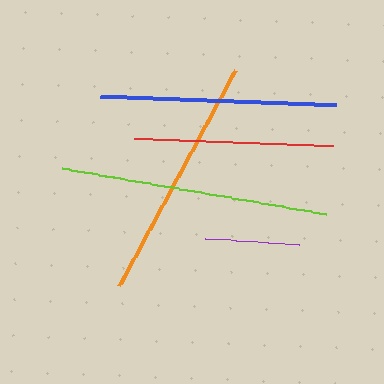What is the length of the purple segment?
The purple segment is approximately 94 pixels long.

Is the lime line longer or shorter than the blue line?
The lime line is longer than the blue line.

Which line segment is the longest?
The lime line is the longest at approximately 269 pixels.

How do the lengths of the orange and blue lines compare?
The orange and blue lines are approximately the same length.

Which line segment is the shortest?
The purple line is the shortest at approximately 94 pixels.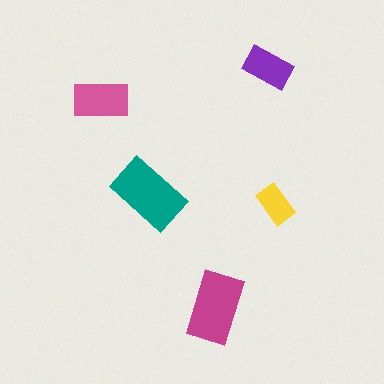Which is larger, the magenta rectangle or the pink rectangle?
The magenta one.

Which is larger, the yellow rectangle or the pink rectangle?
The pink one.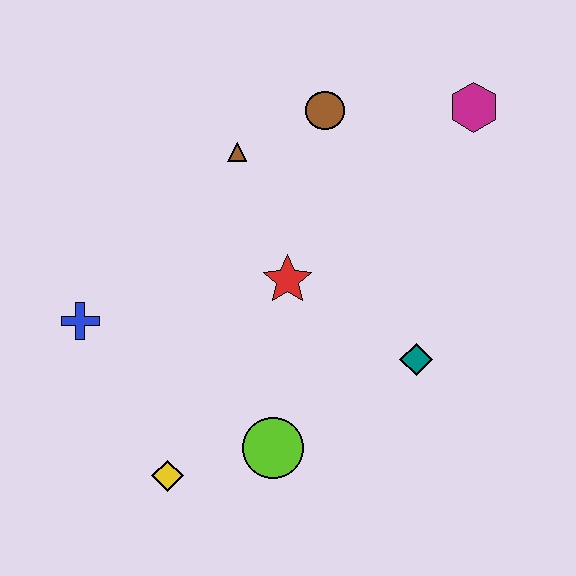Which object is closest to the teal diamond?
The red star is closest to the teal diamond.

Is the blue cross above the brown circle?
No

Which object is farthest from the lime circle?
The magenta hexagon is farthest from the lime circle.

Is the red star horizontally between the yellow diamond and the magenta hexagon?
Yes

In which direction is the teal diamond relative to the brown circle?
The teal diamond is below the brown circle.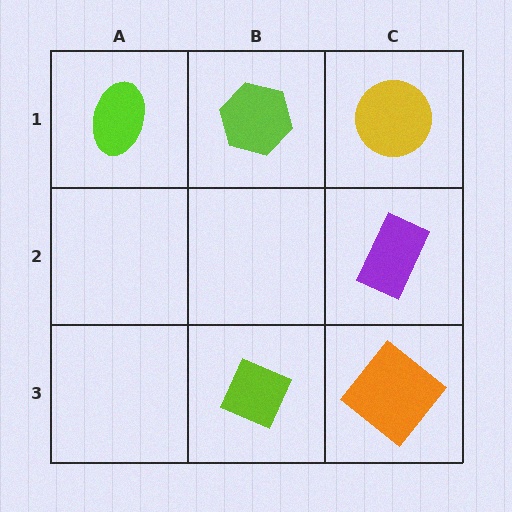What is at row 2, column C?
A purple rectangle.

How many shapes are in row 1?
3 shapes.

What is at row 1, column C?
A yellow circle.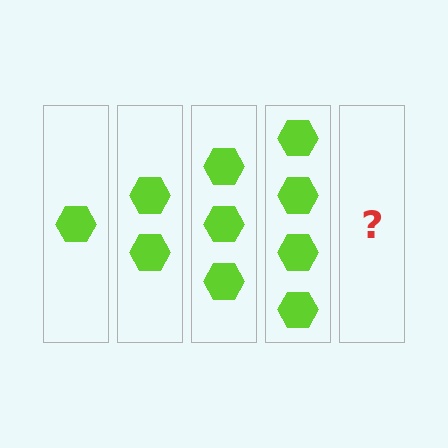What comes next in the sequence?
The next element should be 5 hexagons.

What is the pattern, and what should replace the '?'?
The pattern is that each step adds one more hexagon. The '?' should be 5 hexagons.